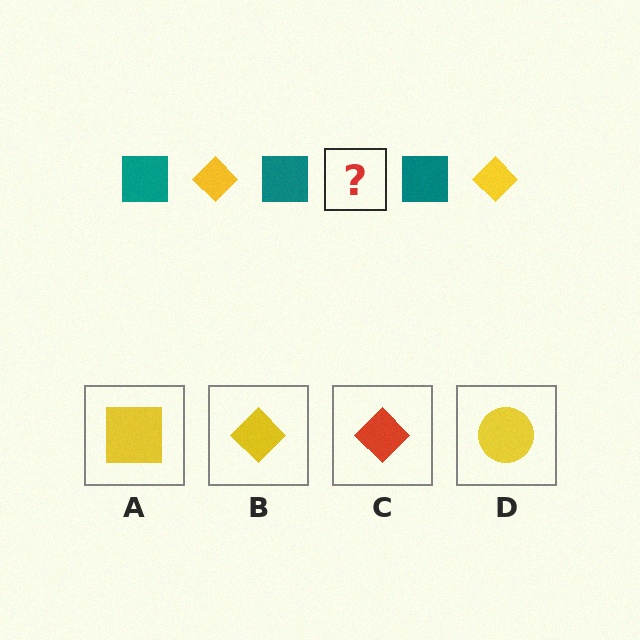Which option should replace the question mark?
Option B.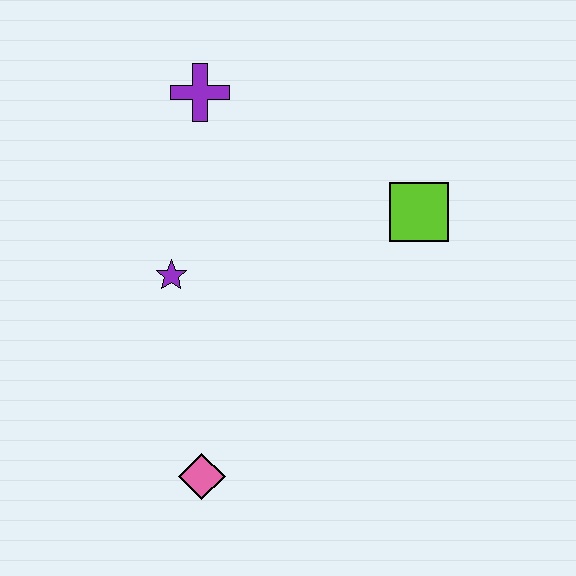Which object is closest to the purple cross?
The purple star is closest to the purple cross.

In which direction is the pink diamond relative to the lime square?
The pink diamond is below the lime square.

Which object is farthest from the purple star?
The lime square is farthest from the purple star.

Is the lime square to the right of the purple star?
Yes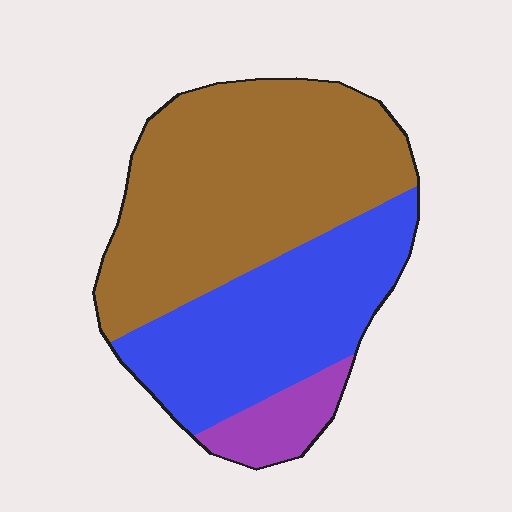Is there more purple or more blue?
Blue.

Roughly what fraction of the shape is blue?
Blue covers about 35% of the shape.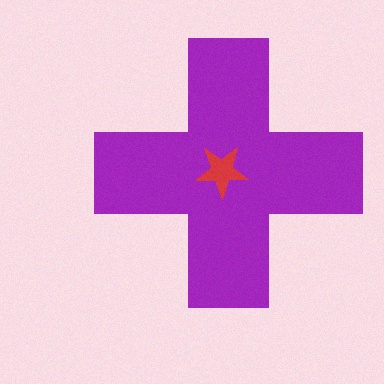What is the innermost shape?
The red star.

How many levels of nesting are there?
2.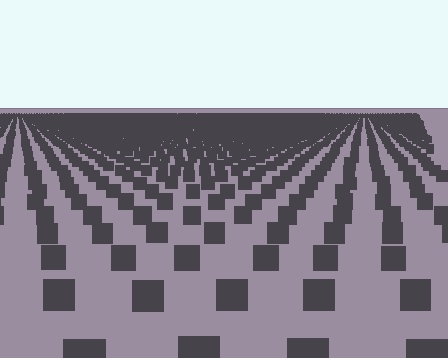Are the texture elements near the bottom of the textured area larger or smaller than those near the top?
Larger. Near the bottom, elements are closer to the viewer and appear at a bigger on-screen size.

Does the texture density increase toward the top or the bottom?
Density increases toward the top.